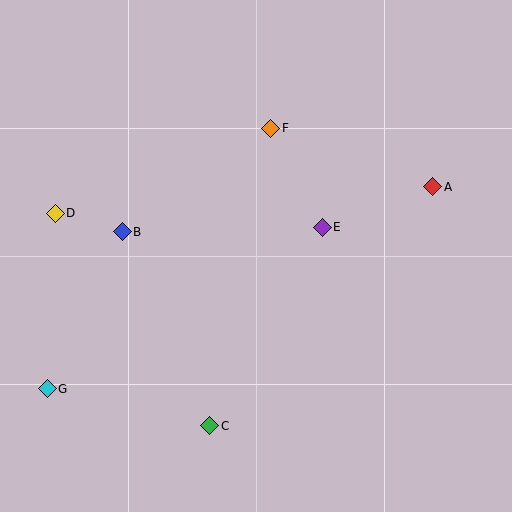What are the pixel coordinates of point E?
Point E is at (322, 227).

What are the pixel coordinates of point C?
Point C is at (210, 426).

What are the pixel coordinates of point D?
Point D is at (55, 213).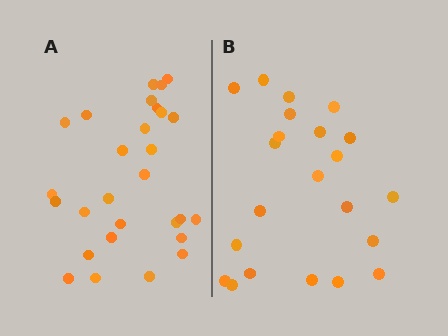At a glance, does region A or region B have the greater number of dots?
Region A (the left region) has more dots.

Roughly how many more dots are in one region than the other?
Region A has about 6 more dots than region B.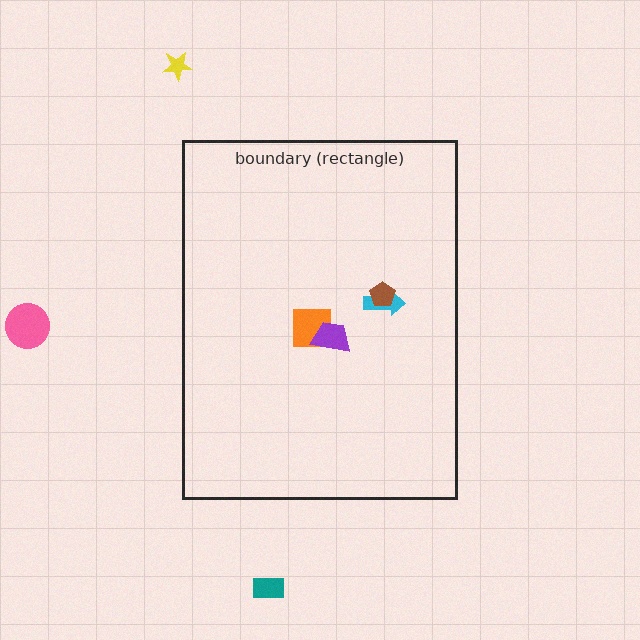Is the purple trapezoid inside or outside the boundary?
Inside.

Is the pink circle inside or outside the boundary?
Outside.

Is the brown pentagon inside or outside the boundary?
Inside.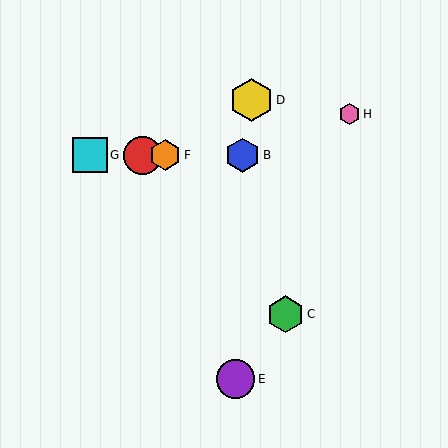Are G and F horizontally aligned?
Yes, both are at y≈155.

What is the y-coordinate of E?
Object E is at y≈379.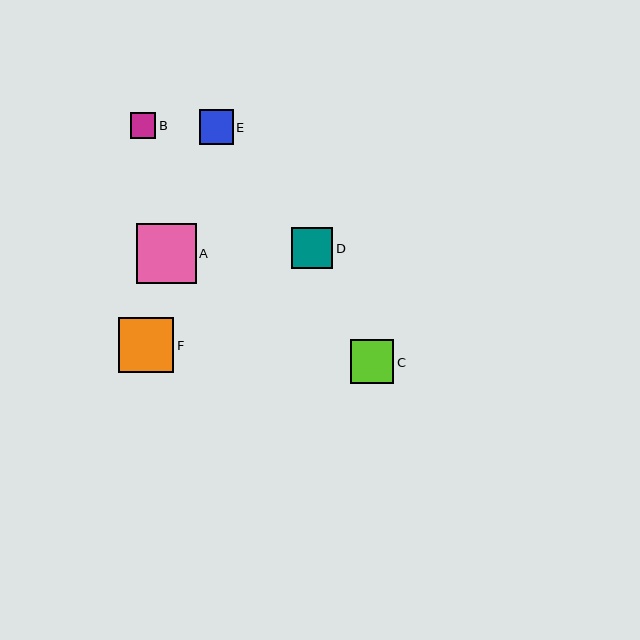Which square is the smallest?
Square B is the smallest with a size of approximately 26 pixels.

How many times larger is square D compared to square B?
Square D is approximately 1.6 times the size of square B.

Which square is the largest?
Square A is the largest with a size of approximately 60 pixels.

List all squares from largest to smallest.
From largest to smallest: A, F, C, D, E, B.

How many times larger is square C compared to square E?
Square C is approximately 1.3 times the size of square E.